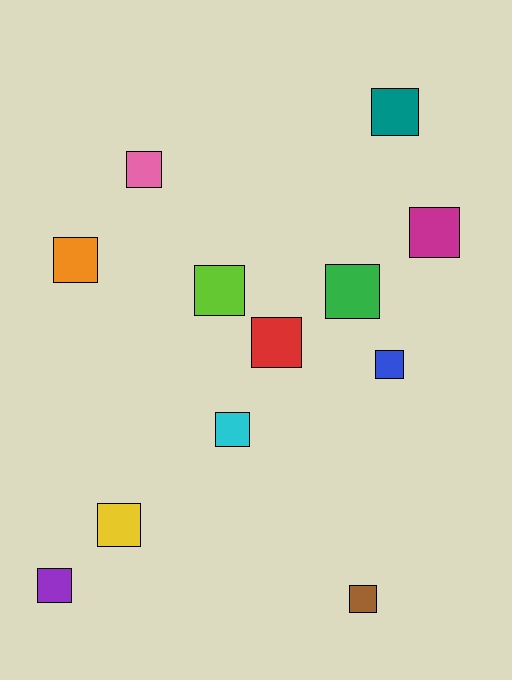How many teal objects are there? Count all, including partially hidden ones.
There is 1 teal object.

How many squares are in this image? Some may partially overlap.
There are 12 squares.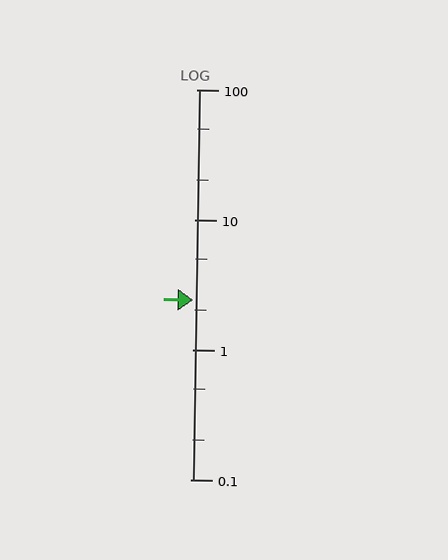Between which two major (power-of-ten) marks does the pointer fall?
The pointer is between 1 and 10.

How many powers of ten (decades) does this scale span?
The scale spans 3 decades, from 0.1 to 100.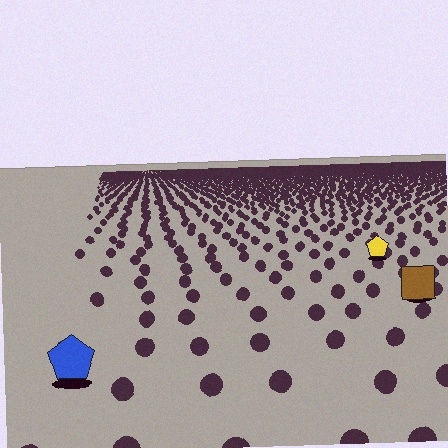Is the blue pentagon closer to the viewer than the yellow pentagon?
Yes. The blue pentagon is closer — you can tell from the texture gradient: the ground texture is coarser near it.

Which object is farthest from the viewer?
The yellow pentagon is farthest from the viewer. It appears smaller and the ground texture around it is denser.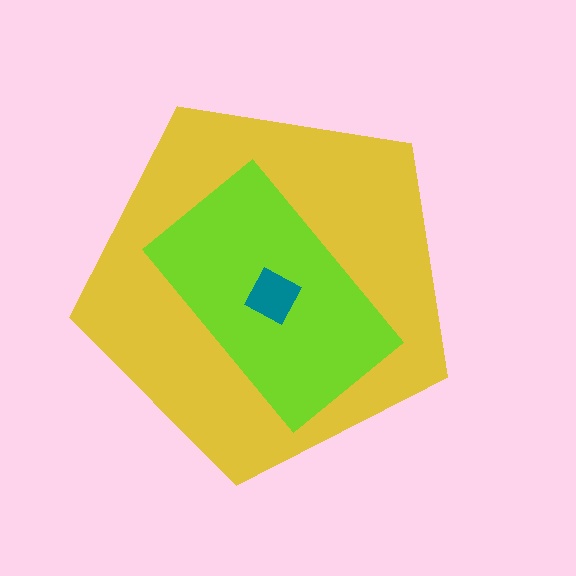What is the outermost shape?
The yellow pentagon.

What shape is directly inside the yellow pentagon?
The lime rectangle.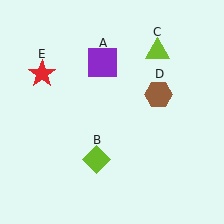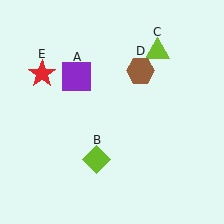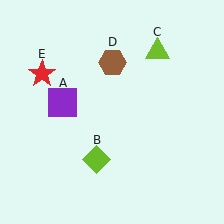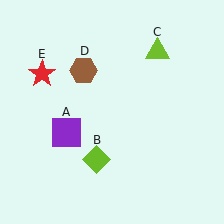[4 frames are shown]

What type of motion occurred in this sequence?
The purple square (object A), brown hexagon (object D) rotated counterclockwise around the center of the scene.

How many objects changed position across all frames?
2 objects changed position: purple square (object A), brown hexagon (object D).